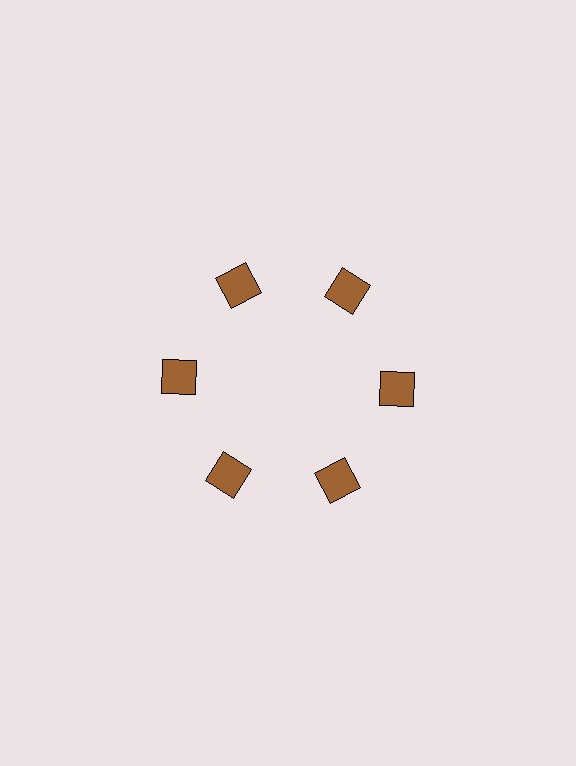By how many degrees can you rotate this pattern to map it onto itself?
The pattern maps onto itself every 60 degrees of rotation.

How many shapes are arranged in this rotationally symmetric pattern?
There are 6 shapes, arranged in 6 groups of 1.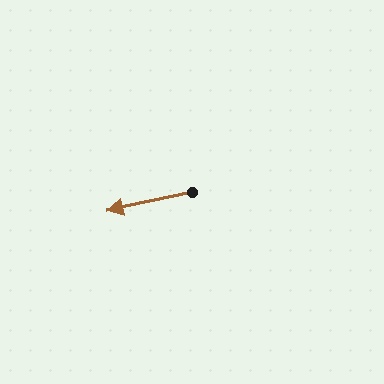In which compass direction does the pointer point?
West.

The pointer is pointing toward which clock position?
Roughly 9 o'clock.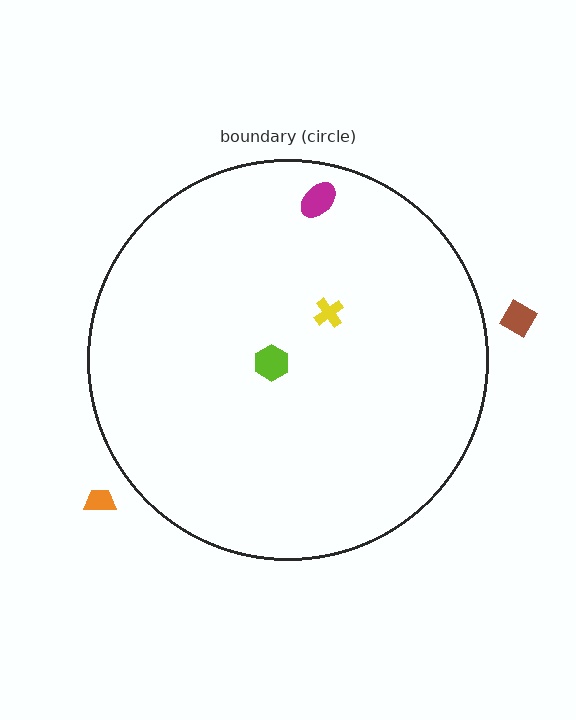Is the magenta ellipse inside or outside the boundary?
Inside.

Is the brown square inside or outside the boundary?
Outside.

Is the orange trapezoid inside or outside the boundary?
Outside.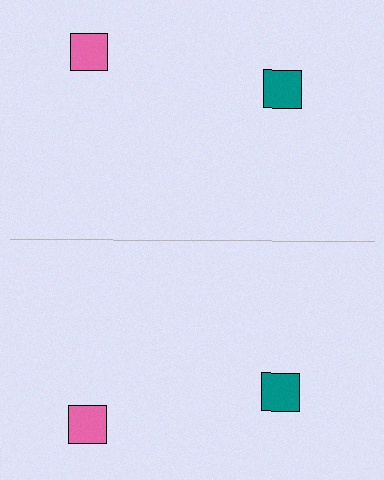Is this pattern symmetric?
Yes, this pattern has bilateral (reflection) symmetry.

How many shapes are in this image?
There are 4 shapes in this image.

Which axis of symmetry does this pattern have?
The pattern has a horizontal axis of symmetry running through the center of the image.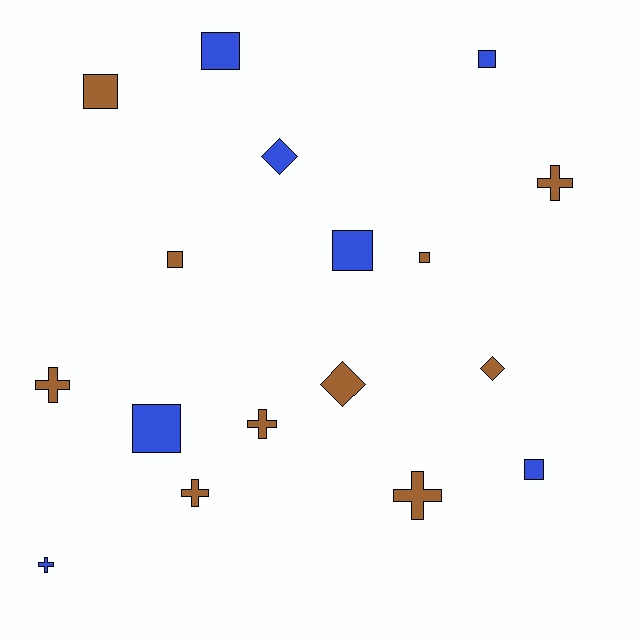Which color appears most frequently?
Brown, with 10 objects.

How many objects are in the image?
There are 17 objects.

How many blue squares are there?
There are 5 blue squares.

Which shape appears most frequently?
Square, with 8 objects.